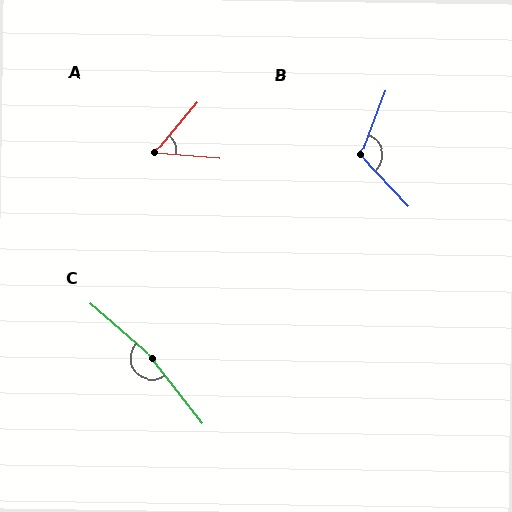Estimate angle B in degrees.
Approximately 116 degrees.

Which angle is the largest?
C, at approximately 169 degrees.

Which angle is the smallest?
A, at approximately 55 degrees.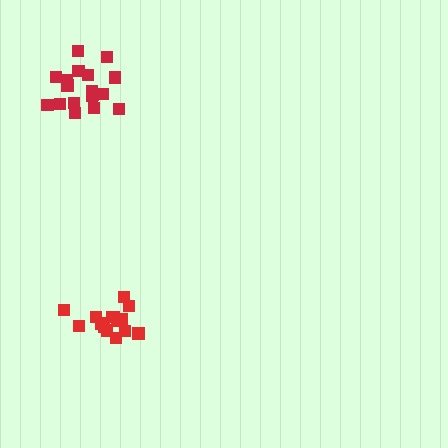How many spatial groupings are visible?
There are 2 spatial groupings.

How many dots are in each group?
Group 1: 18 dots, Group 2: 15 dots (33 total).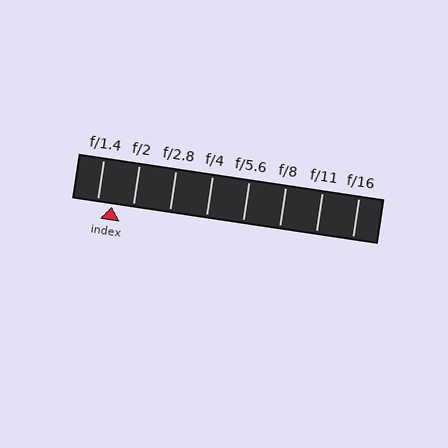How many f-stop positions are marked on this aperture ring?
There are 8 f-stop positions marked.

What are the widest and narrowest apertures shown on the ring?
The widest aperture shown is f/1.4 and the narrowest is f/16.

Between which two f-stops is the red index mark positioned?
The index mark is between f/1.4 and f/2.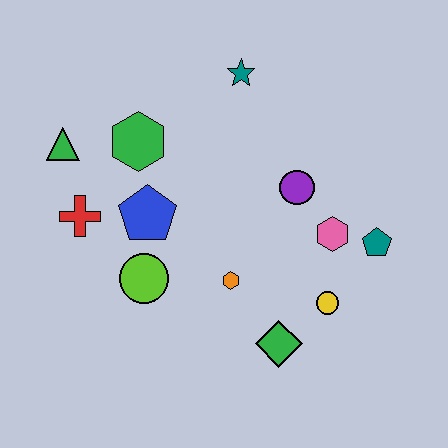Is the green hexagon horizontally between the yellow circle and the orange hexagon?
No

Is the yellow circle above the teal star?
No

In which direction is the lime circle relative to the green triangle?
The lime circle is below the green triangle.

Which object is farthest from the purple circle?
The green triangle is farthest from the purple circle.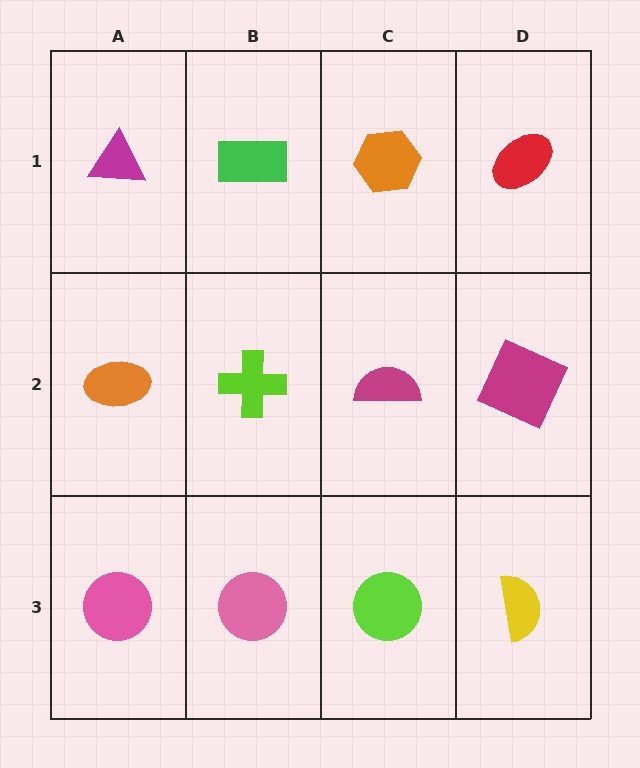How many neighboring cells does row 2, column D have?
3.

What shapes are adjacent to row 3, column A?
An orange ellipse (row 2, column A), a pink circle (row 3, column B).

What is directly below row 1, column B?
A lime cross.